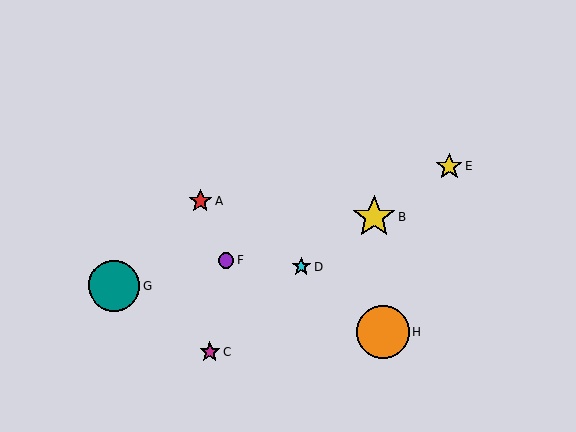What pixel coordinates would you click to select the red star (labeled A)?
Click at (200, 201) to select the red star A.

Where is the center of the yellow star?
The center of the yellow star is at (374, 217).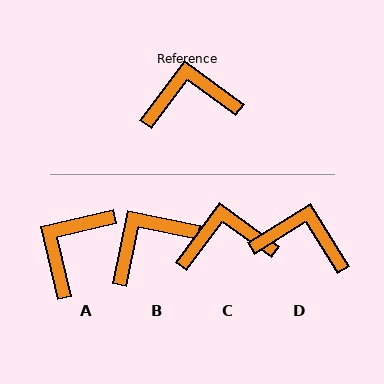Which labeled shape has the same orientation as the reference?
C.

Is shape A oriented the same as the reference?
No, it is off by about 49 degrees.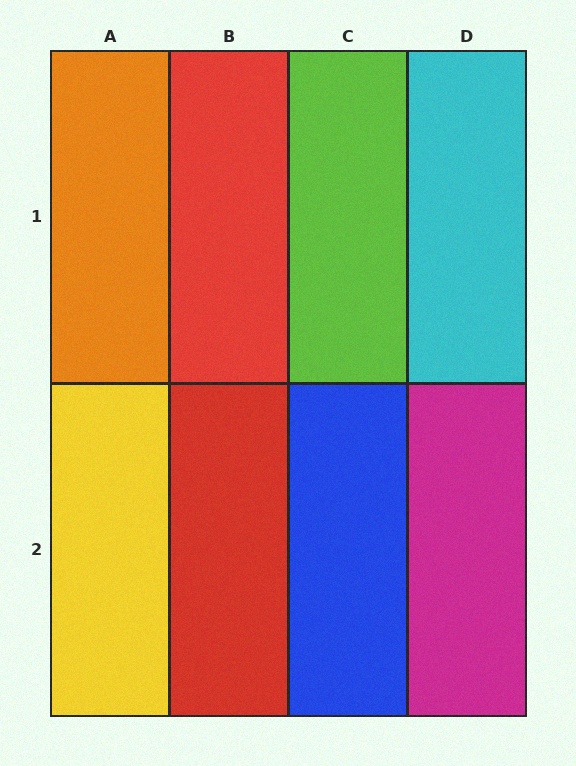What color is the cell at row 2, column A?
Yellow.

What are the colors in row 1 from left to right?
Orange, red, lime, cyan.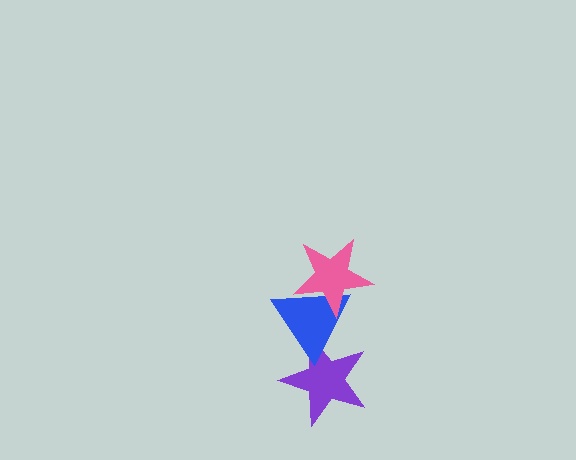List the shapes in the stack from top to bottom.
From top to bottom: the pink star, the blue triangle, the purple star.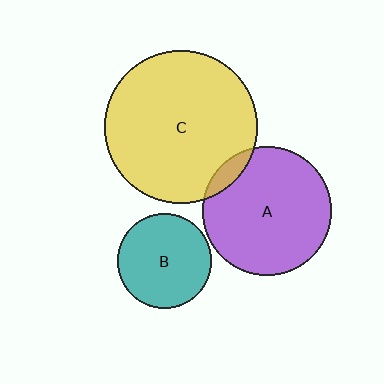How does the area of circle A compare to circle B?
Approximately 1.9 times.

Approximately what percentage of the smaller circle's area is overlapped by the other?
Approximately 10%.